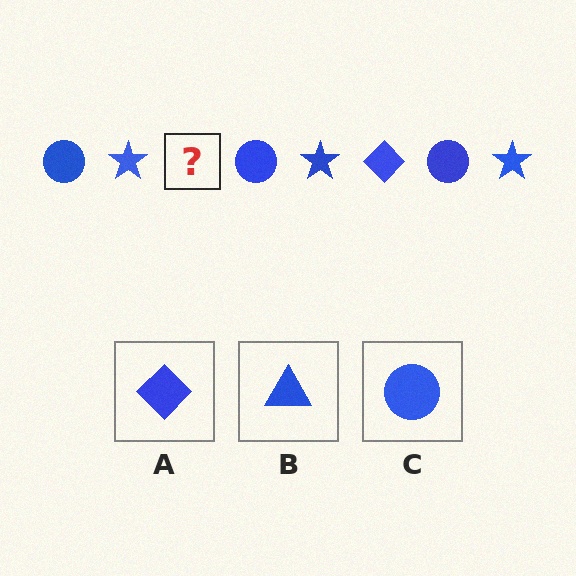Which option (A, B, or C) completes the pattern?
A.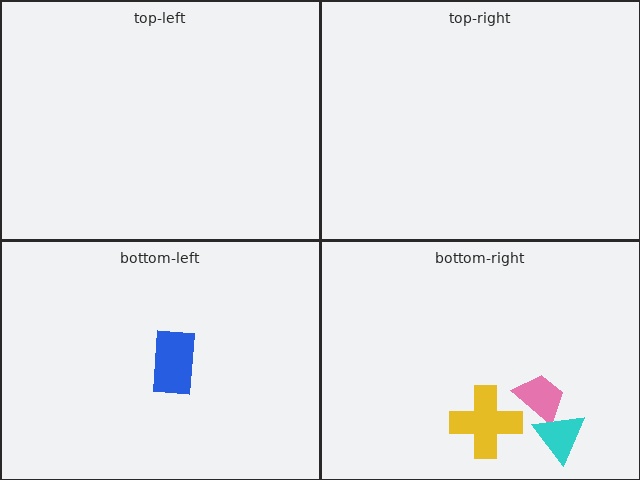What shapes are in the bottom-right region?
The yellow cross, the pink trapezoid, the cyan triangle.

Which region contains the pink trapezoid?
The bottom-right region.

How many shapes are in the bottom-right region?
3.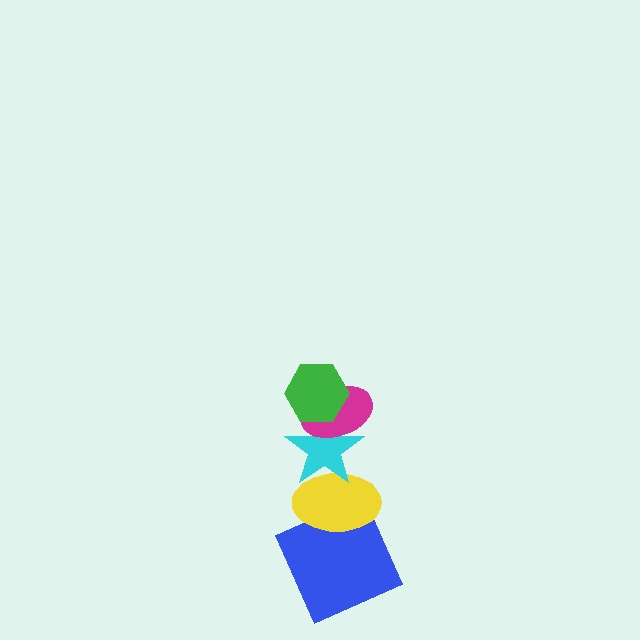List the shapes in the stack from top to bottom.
From top to bottom: the green hexagon, the magenta ellipse, the cyan star, the yellow ellipse, the blue square.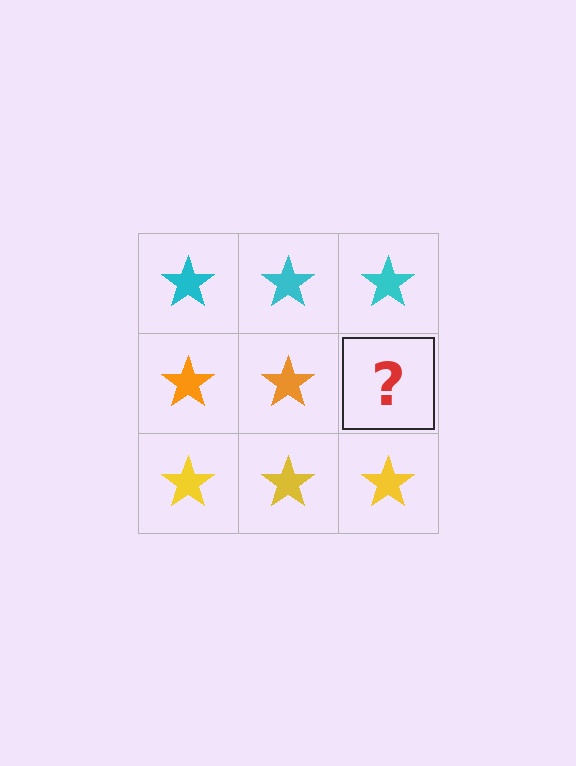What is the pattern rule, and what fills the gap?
The rule is that each row has a consistent color. The gap should be filled with an orange star.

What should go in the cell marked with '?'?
The missing cell should contain an orange star.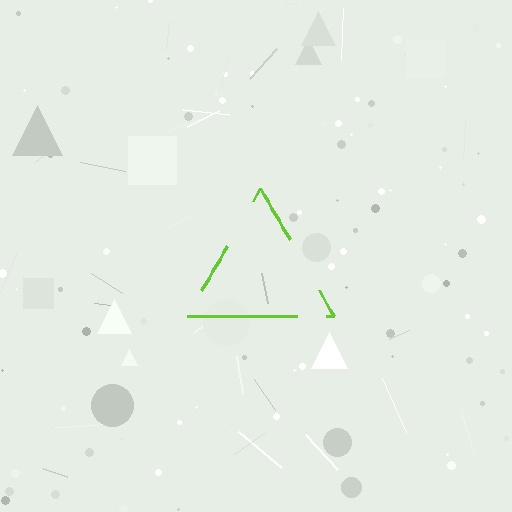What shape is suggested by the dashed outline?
The dashed outline suggests a triangle.